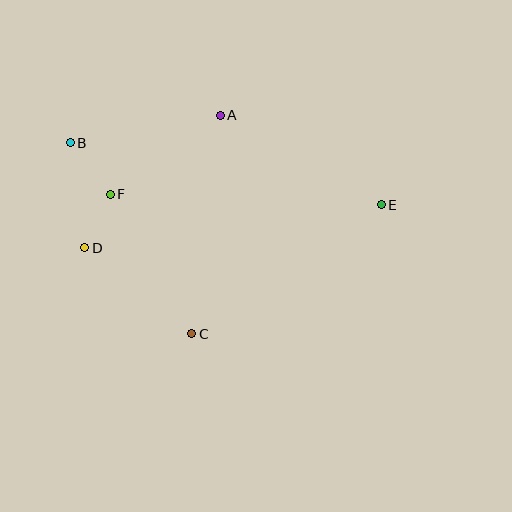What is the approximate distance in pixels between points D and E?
The distance between D and E is approximately 300 pixels.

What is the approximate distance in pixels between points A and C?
The distance between A and C is approximately 220 pixels.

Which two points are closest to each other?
Points D and F are closest to each other.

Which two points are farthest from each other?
Points B and E are farthest from each other.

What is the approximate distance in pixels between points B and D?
The distance between B and D is approximately 106 pixels.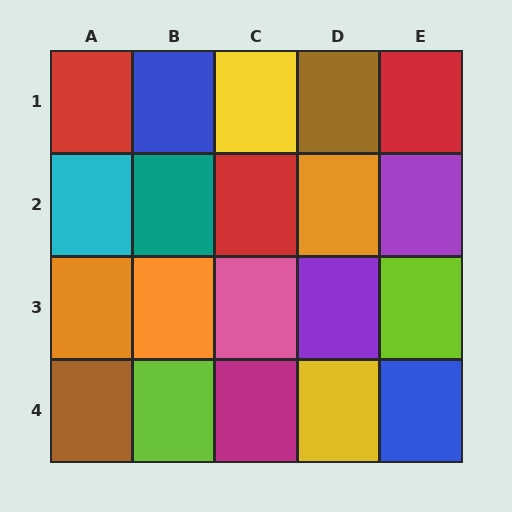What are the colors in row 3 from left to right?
Orange, orange, pink, purple, lime.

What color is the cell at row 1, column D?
Brown.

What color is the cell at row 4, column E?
Blue.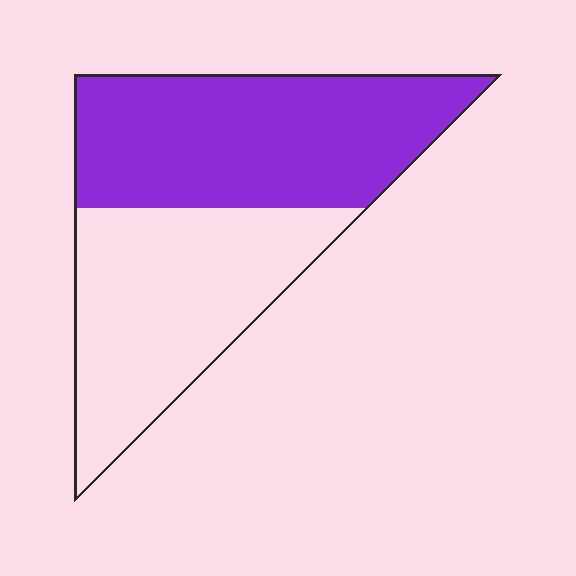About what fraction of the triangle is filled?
About one half (1/2).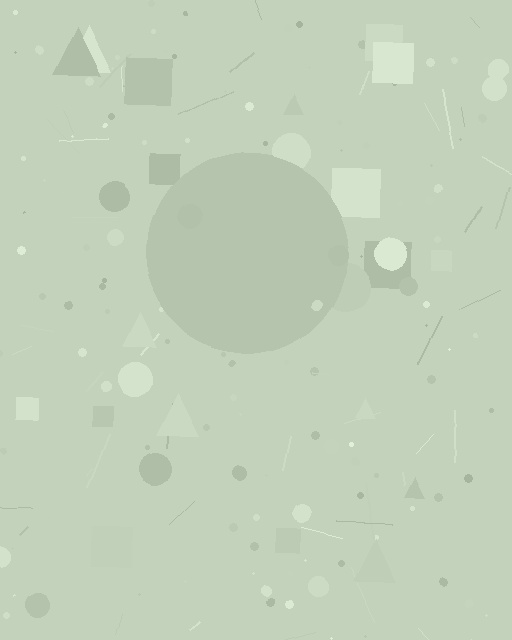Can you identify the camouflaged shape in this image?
The camouflaged shape is a circle.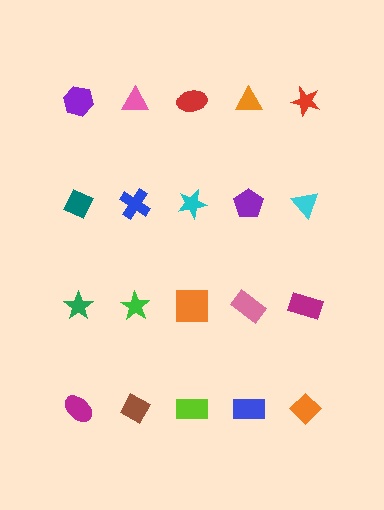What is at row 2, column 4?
A purple pentagon.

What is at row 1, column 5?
A red star.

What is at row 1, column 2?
A pink triangle.